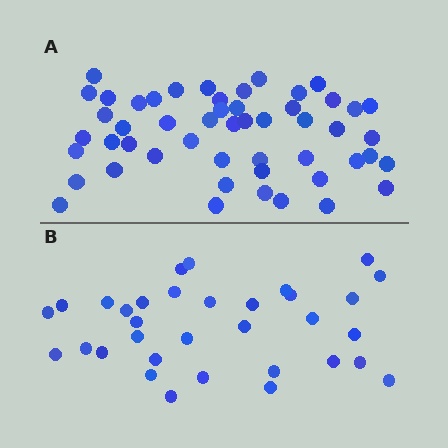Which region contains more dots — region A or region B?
Region A (the top region) has more dots.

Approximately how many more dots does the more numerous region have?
Region A has approximately 20 more dots than region B.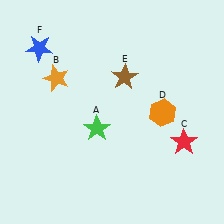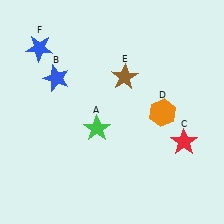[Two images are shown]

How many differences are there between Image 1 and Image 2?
There is 1 difference between the two images.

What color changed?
The star (B) changed from orange in Image 1 to blue in Image 2.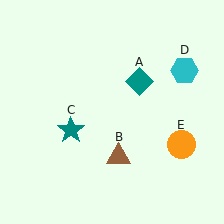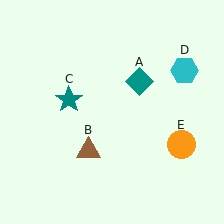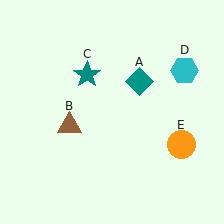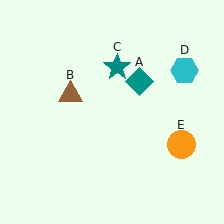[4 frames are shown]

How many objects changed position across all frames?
2 objects changed position: brown triangle (object B), teal star (object C).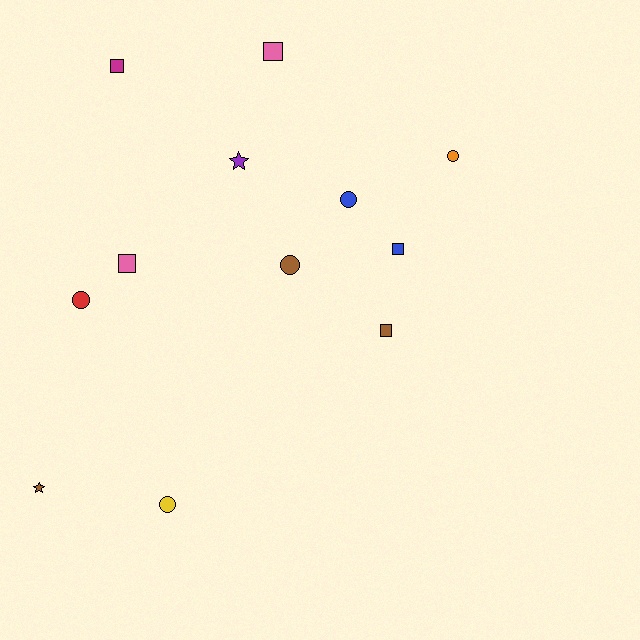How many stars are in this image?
There are 2 stars.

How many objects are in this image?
There are 12 objects.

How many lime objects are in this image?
There are no lime objects.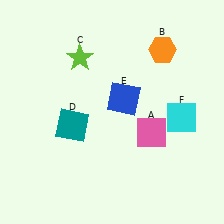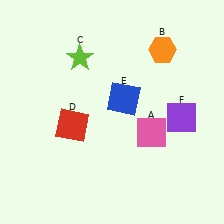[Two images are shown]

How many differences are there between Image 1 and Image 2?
There are 2 differences between the two images.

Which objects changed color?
D changed from teal to red. F changed from cyan to purple.